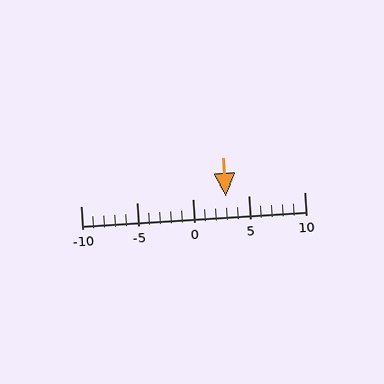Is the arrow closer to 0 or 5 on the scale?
The arrow is closer to 5.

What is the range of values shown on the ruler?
The ruler shows values from -10 to 10.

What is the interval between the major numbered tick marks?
The major tick marks are spaced 5 units apart.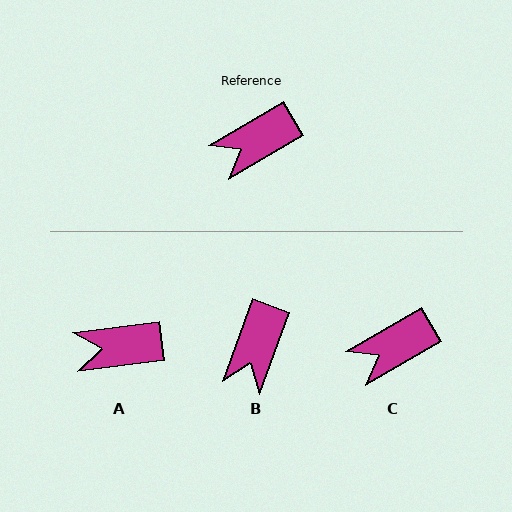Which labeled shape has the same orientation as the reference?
C.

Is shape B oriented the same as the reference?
No, it is off by about 40 degrees.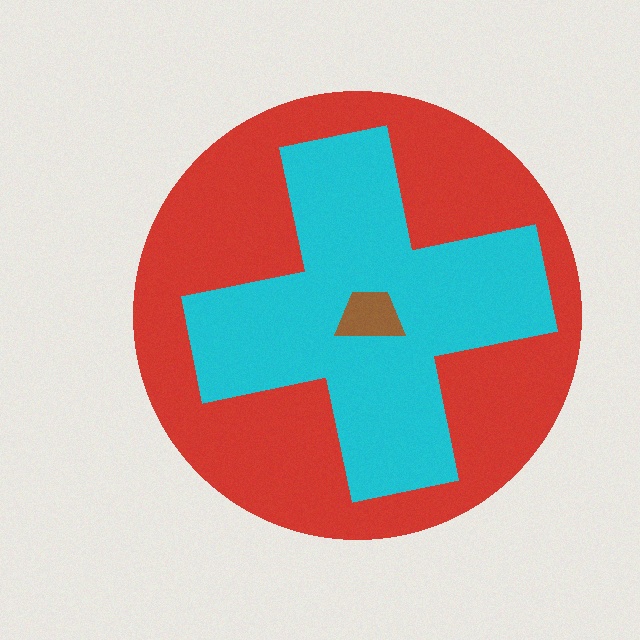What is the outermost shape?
The red circle.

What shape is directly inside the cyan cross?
The brown trapezoid.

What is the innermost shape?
The brown trapezoid.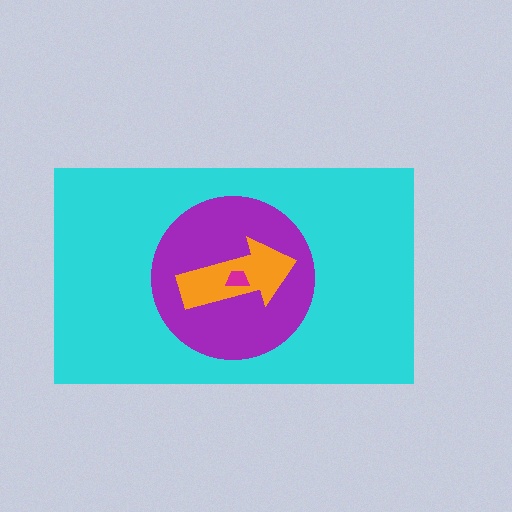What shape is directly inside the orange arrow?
The magenta trapezoid.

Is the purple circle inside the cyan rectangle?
Yes.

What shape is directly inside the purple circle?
The orange arrow.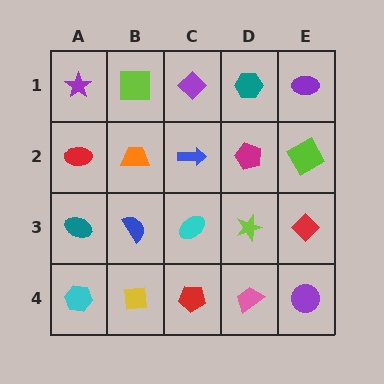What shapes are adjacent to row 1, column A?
A red ellipse (row 2, column A), a lime square (row 1, column B).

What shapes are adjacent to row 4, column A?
A teal ellipse (row 3, column A), a yellow square (row 4, column B).